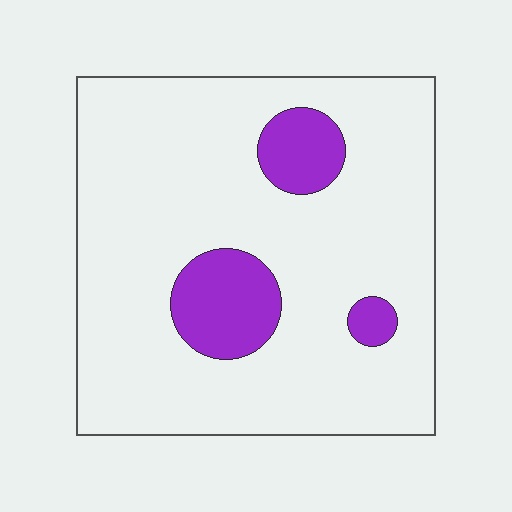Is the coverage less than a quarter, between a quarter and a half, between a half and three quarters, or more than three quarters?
Less than a quarter.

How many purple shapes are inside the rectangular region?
3.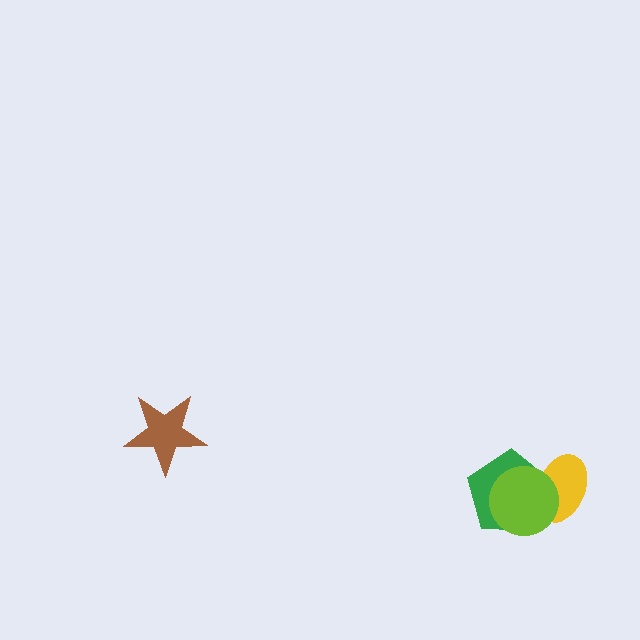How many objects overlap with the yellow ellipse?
2 objects overlap with the yellow ellipse.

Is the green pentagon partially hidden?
Yes, it is partially covered by another shape.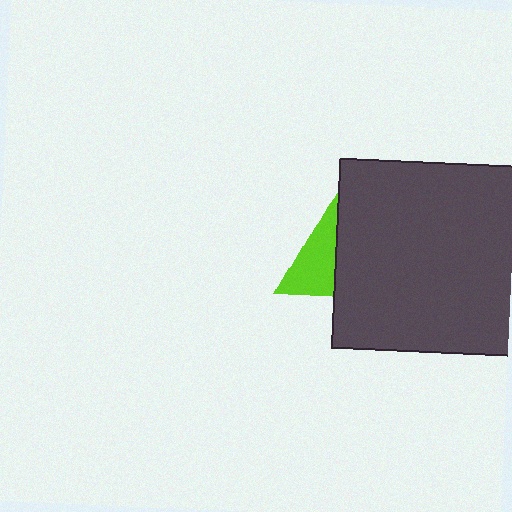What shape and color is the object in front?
The object in front is a dark gray square.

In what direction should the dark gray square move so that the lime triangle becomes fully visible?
The dark gray square should move right. That is the shortest direction to clear the overlap and leave the lime triangle fully visible.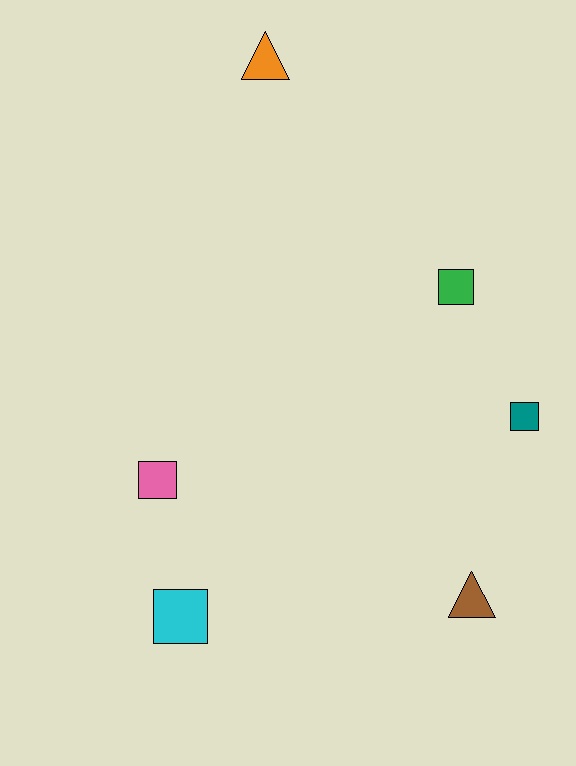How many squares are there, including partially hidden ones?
There are 4 squares.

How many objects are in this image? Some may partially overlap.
There are 6 objects.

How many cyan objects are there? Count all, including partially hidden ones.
There is 1 cyan object.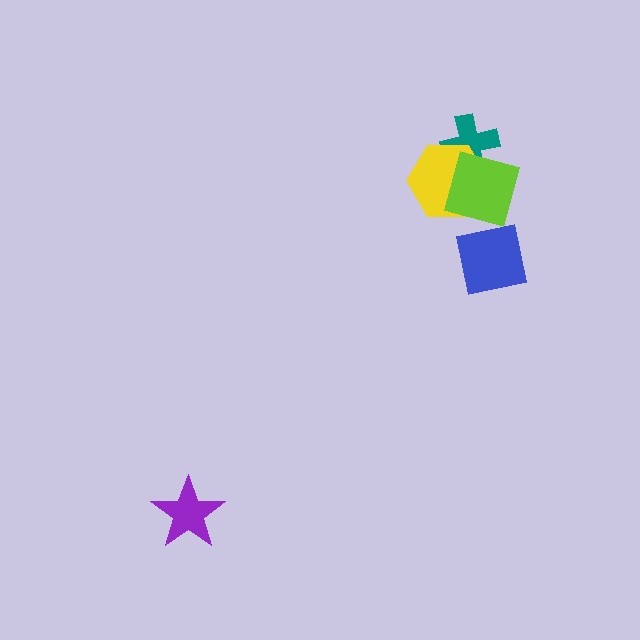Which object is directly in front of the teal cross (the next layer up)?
The yellow hexagon is directly in front of the teal cross.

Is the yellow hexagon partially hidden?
Yes, it is partially covered by another shape.